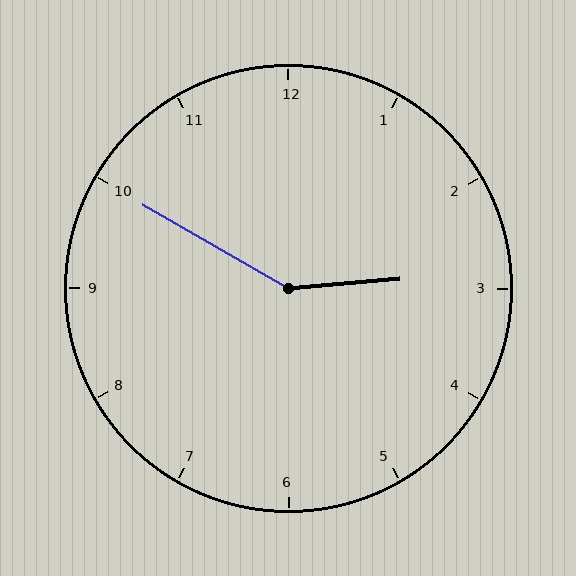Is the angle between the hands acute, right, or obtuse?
It is obtuse.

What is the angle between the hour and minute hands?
Approximately 145 degrees.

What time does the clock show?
2:50.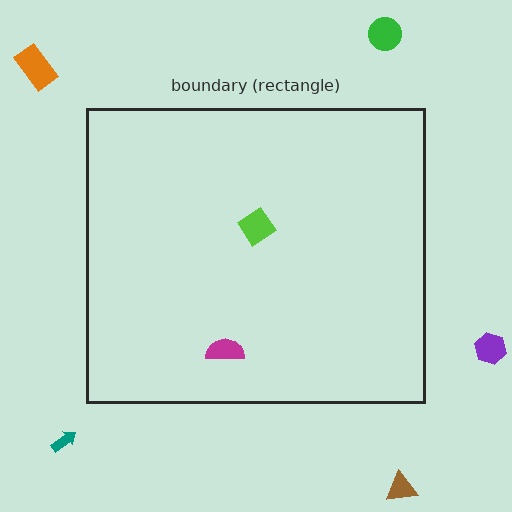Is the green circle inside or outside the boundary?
Outside.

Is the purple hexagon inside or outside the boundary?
Outside.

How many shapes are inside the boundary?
2 inside, 5 outside.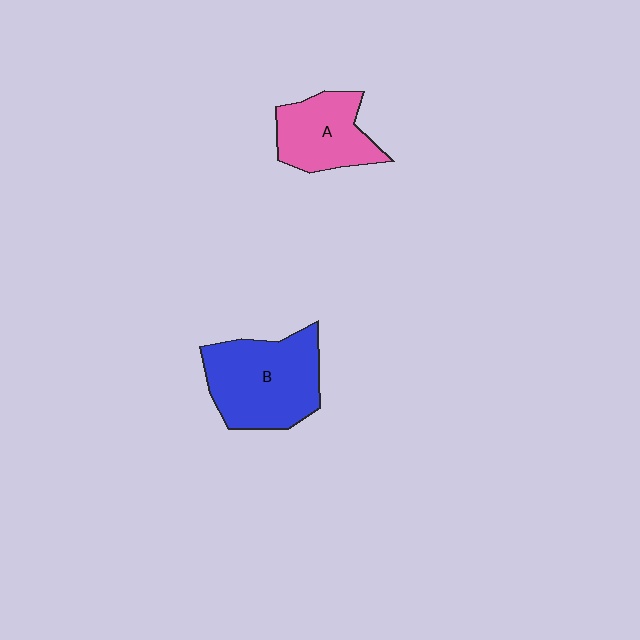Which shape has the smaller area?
Shape A (pink).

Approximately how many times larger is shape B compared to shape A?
Approximately 1.5 times.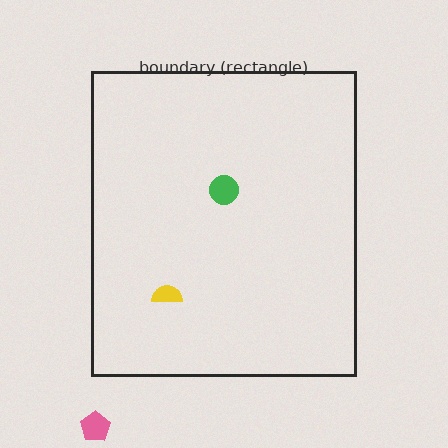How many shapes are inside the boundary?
2 inside, 1 outside.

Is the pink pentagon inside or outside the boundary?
Outside.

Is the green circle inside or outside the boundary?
Inside.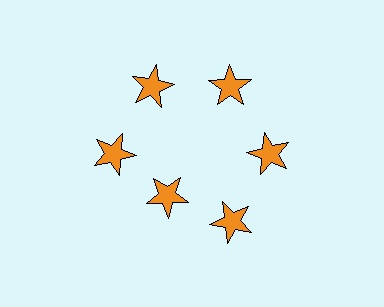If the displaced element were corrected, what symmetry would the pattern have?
It would have 6-fold rotational symmetry — the pattern would map onto itself every 60 degrees.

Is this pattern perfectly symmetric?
No. The 6 orange stars are arranged in a ring, but one element near the 7 o'clock position is pulled inward toward the center, breaking the 6-fold rotational symmetry.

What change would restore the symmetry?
The symmetry would be restored by moving it outward, back onto the ring so that all 6 stars sit at equal angles and equal distance from the center.